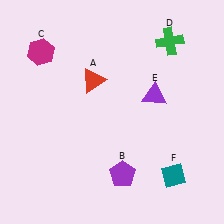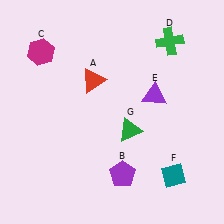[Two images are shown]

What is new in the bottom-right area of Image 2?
A green triangle (G) was added in the bottom-right area of Image 2.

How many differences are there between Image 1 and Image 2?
There is 1 difference between the two images.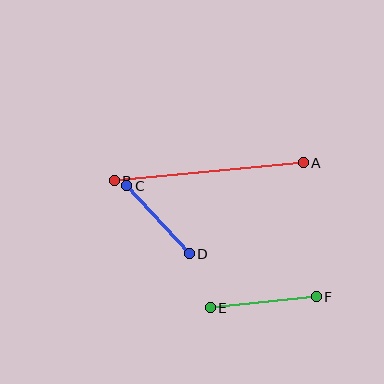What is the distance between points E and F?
The distance is approximately 107 pixels.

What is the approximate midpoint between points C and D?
The midpoint is at approximately (158, 220) pixels.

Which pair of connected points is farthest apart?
Points A and B are farthest apart.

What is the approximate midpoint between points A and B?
The midpoint is at approximately (209, 172) pixels.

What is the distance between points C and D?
The distance is approximately 92 pixels.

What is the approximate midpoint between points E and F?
The midpoint is at approximately (263, 302) pixels.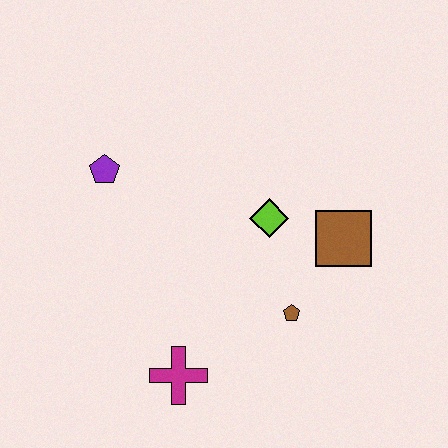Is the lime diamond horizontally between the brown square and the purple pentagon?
Yes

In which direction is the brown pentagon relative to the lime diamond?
The brown pentagon is below the lime diamond.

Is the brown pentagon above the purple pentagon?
No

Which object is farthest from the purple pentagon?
The brown square is farthest from the purple pentagon.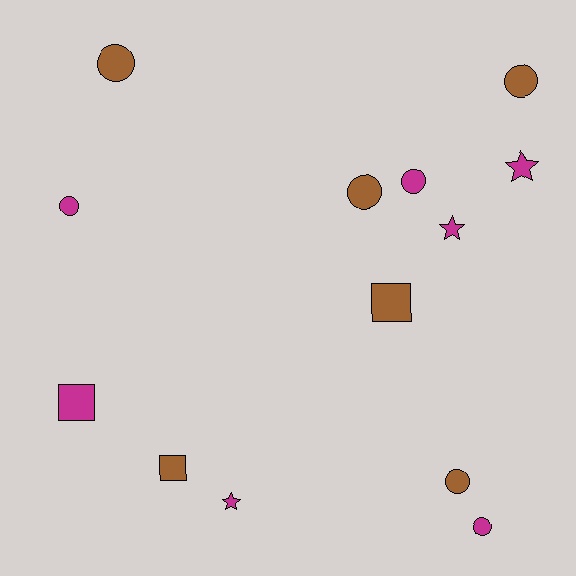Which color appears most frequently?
Magenta, with 7 objects.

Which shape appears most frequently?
Circle, with 7 objects.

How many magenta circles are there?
There are 3 magenta circles.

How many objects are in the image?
There are 13 objects.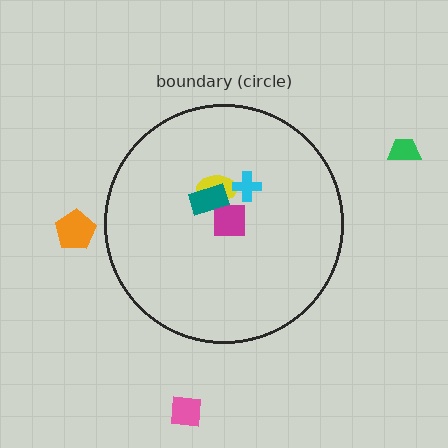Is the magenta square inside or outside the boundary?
Inside.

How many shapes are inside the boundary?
4 inside, 3 outside.